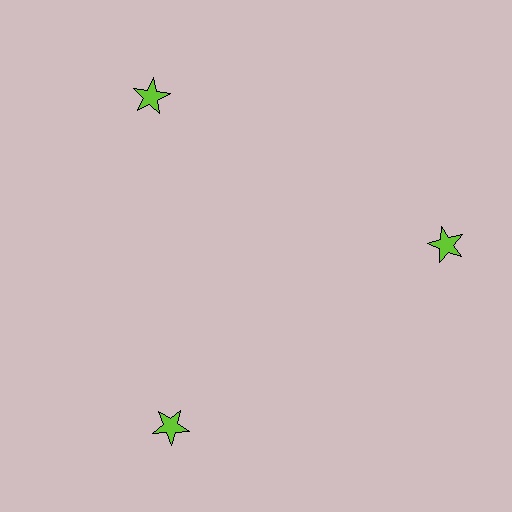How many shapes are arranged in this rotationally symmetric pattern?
There are 3 shapes, arranged in 3 groups of 1.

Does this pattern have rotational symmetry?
Yes, this pattern has 3-fold rotational symmetry. It looks the same after rotating 120 degrees around the center.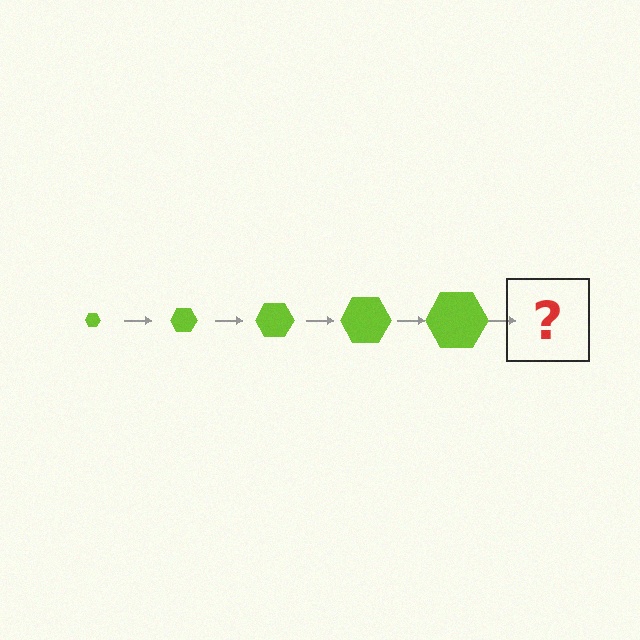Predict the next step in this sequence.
The next step is a lime hexagon, larger than the previous one.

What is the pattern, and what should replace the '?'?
The pattern is that the hexagon gets progressively larger each step. The '?' should be a lime hexagon, larger than the previous one.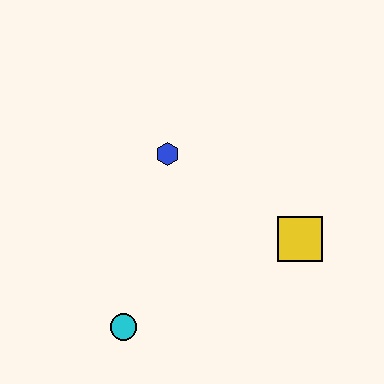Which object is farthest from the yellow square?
The cyan circle is farthest from the yellow square.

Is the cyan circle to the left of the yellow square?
Yes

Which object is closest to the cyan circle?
The blue hexagon is closest to the cyan circle.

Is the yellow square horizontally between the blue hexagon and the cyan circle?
No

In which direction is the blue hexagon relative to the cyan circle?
The blue hexagon is above the cyan circle.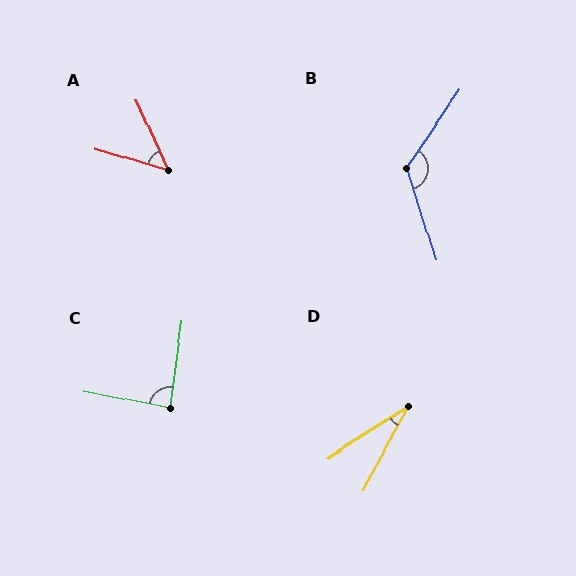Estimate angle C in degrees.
Approximately 87 degrees.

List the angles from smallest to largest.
D (29°), A (49°), C (87°), B (128°).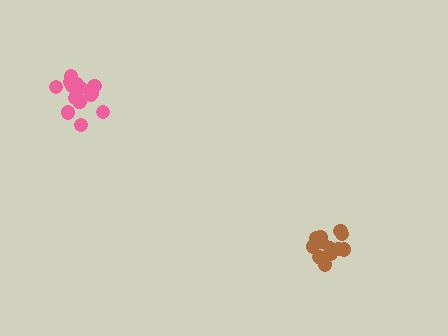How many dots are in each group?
Group 1: 14 dots, Group 2: 13 dots (27 total).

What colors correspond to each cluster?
The clusters are colored: pink, brown.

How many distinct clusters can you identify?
There are 2 distinct clusters.